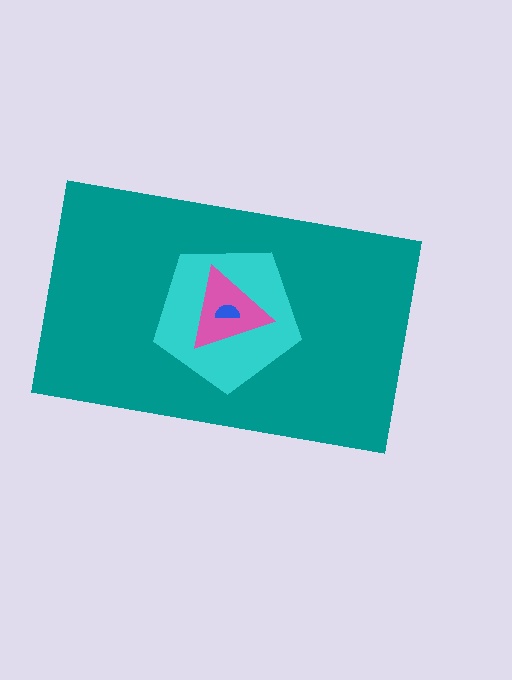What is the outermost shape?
The teal rectangle.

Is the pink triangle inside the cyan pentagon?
Yes.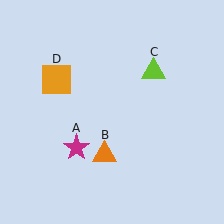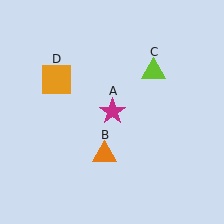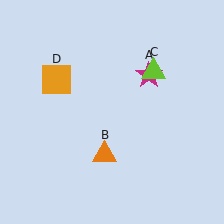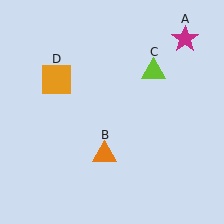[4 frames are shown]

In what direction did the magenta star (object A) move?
The magenta star (object A) moved up and to the right.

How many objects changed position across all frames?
1 object changed position: magenta star (object A).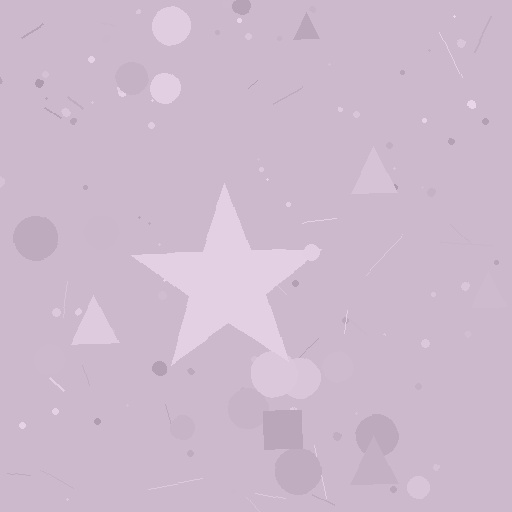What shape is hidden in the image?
A star is hidden in the image.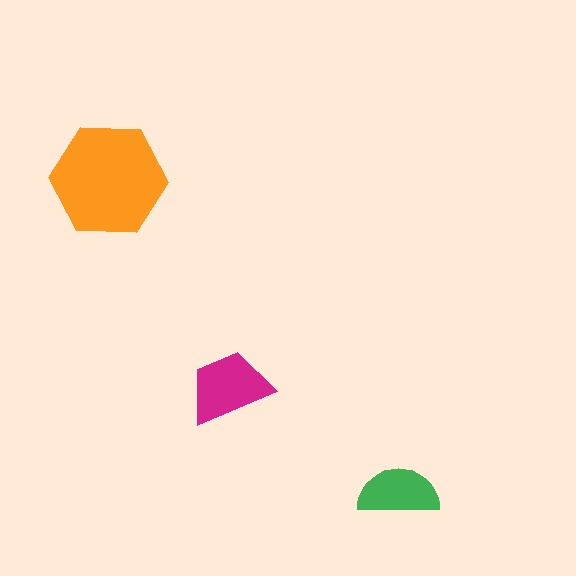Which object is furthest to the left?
The orange hexagon is leftmost.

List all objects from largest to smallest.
The orange hexagon, the magenta trapezoid, the green semicircle.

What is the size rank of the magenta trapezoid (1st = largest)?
2nd.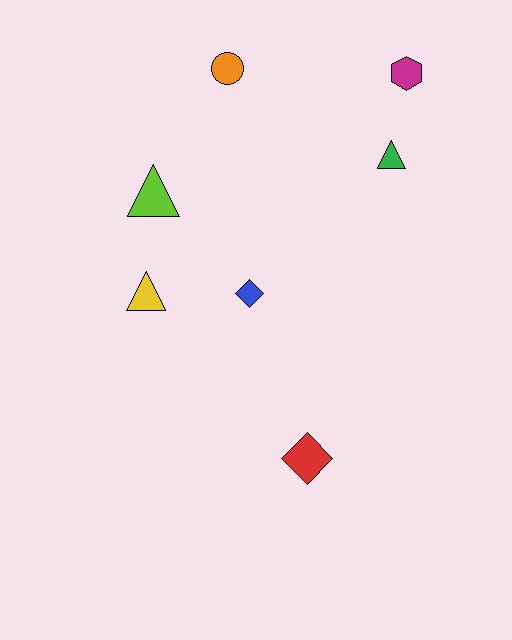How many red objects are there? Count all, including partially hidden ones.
There is 1 red object.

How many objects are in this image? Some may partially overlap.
There are 7 objects.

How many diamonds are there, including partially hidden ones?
There are 2 diamonds.